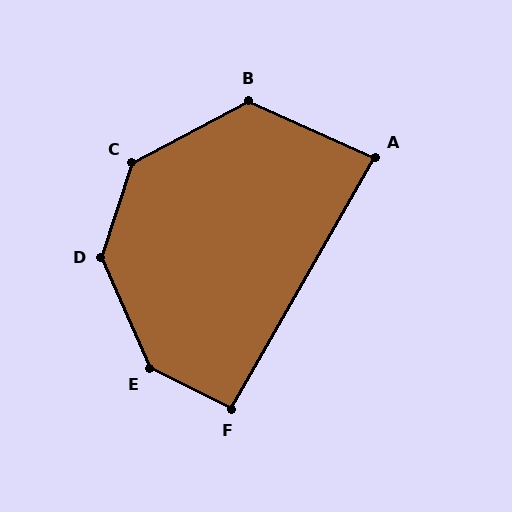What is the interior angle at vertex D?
Approximately 138 degrees (obtuse).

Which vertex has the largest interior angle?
E, at approximately 140 degrees.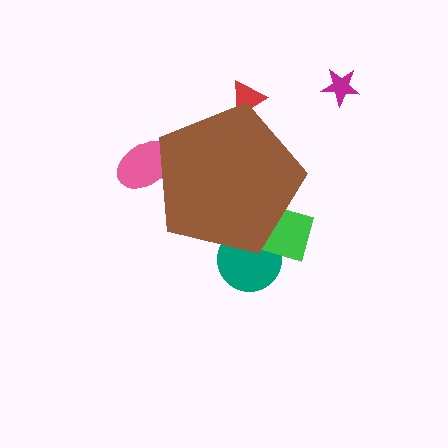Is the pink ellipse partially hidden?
Yes, the pink ellipse is partially hidden behind the brown pentagon.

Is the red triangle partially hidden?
Yes, the red triangle is partially hidden behind the brown pentagon.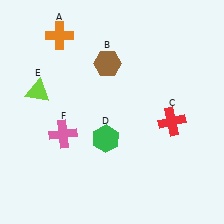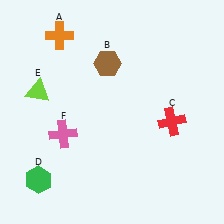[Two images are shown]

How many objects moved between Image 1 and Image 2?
1 object moved between the two images.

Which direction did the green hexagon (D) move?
The green hexagon (D) moved left.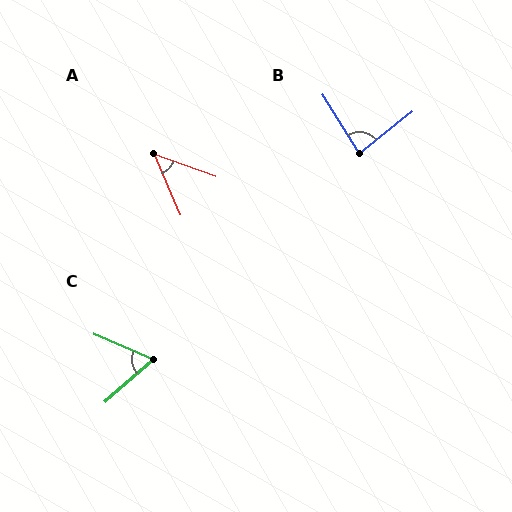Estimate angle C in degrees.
Approximately 64 degrees.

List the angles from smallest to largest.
A (47°), C (64°), B (83°).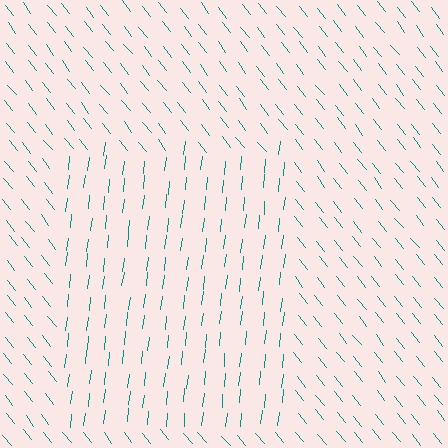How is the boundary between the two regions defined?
The boundary is defined purely by a change in line orientation (approximately 45 degrees difference). All lines are the same color and thickness.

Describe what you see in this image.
The image is filled with small teal line segments. A rectangle region in the image has lines oriented differently from the surrounding lines, creating a visible texture boundary.